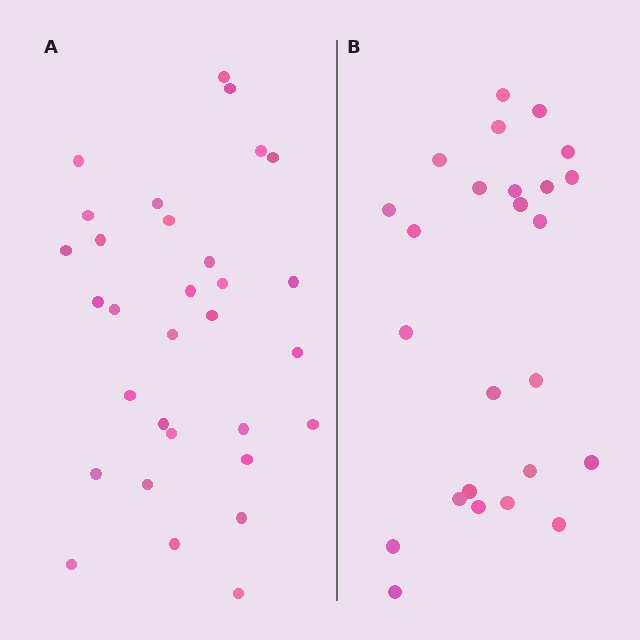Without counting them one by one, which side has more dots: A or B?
Region A (the left region) has more dots.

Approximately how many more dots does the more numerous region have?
Region A has about 6 more dots than region B.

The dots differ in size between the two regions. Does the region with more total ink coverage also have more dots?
No. Region B has more total ink coverage because its dots are larger, but region A actually contains more individual dots. Total area can be misleading — the number of items is what matters here.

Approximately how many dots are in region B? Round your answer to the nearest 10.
About 20 dots. (The exact count is 25, which rounds to 20.)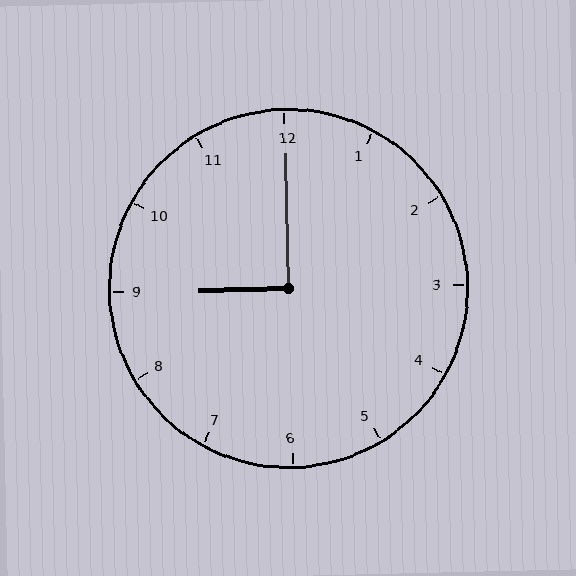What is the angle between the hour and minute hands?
Approximately 90 degrees.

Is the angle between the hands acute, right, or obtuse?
It is right.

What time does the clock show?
9:00.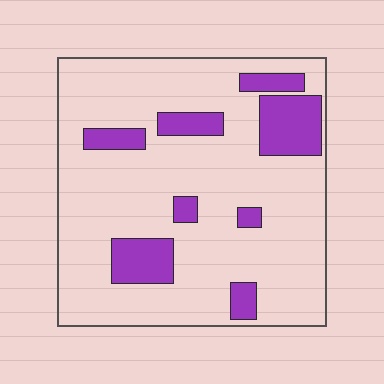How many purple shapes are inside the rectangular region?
8.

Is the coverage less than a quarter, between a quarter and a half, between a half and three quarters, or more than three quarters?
Less than a quarter.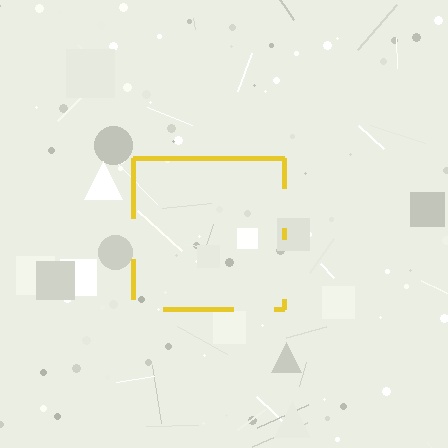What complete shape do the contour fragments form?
The contour fragments form a square.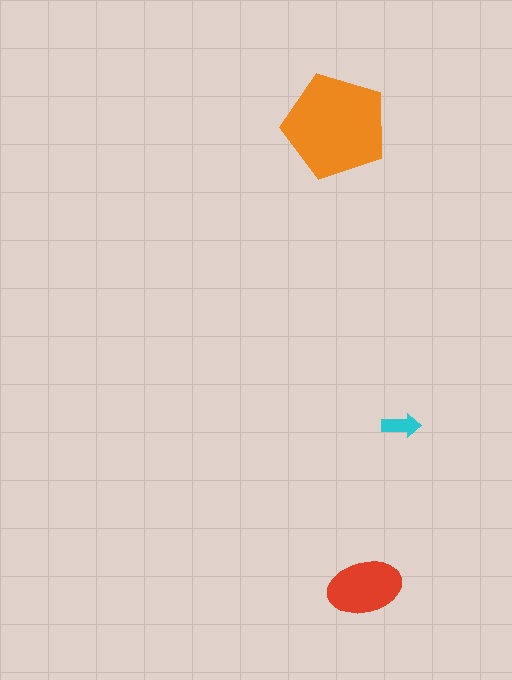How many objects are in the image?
There are 3 objects in the image.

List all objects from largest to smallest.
The orange pentagon, the red ellipse, the cyan arrow.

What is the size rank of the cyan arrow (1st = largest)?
3rd.